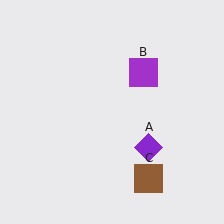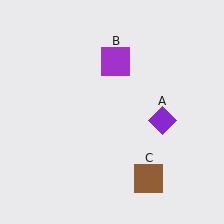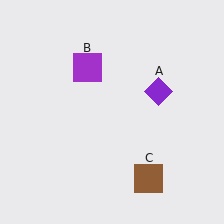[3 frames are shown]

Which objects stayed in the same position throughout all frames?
Brown square (object C) remained stationary.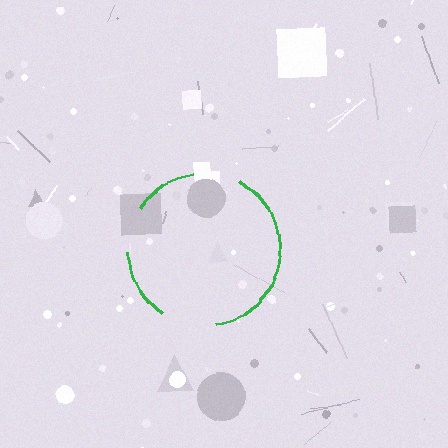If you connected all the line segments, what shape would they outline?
They would outline a circle.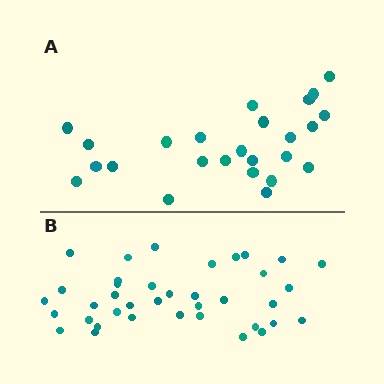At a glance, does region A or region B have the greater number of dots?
Region B (the bottom region) has more dots.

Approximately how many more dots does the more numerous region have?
Region B has approximately 15 more dots than region A.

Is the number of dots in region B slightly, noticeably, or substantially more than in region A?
Region B has substantially more. The ratio is roughly 1.5 to 1.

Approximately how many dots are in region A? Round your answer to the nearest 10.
About 20 dots. (The exact count is 25, which rounds to 20.)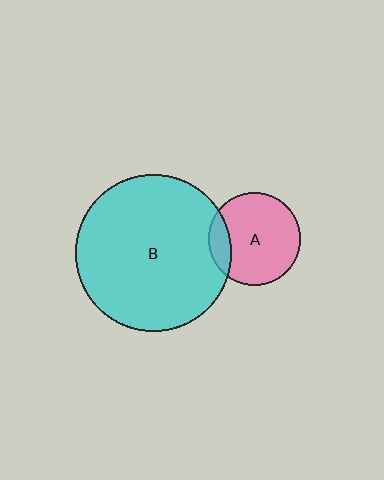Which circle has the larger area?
Circle B (cyan).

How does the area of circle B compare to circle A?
Approximately 2.9 times.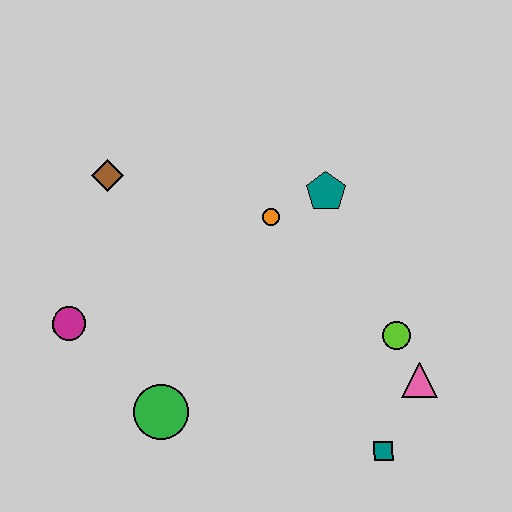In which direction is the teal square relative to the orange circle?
The teal square is below the orange circle.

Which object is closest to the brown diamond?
The magenta circle is closest to the brown diamond.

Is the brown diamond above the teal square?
Yes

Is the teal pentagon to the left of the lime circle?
Yes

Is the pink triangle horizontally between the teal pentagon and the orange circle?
No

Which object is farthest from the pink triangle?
The brown diamond is farthest from the pink triangle.